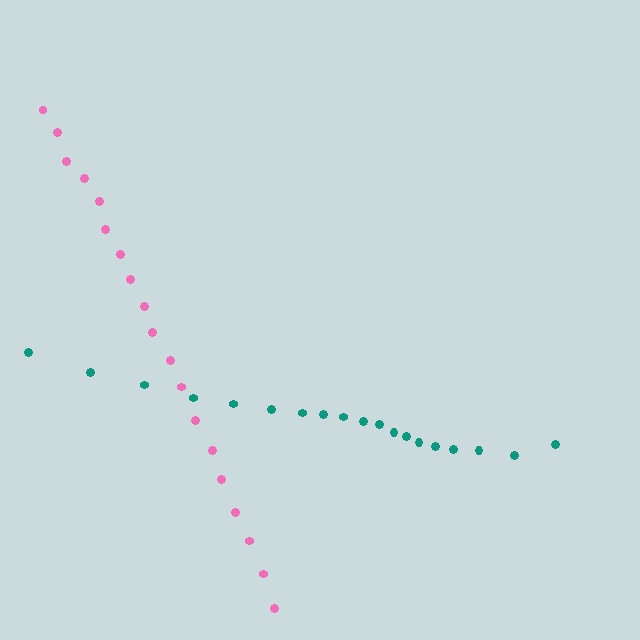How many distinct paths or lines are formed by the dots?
There are 2 distinct paths.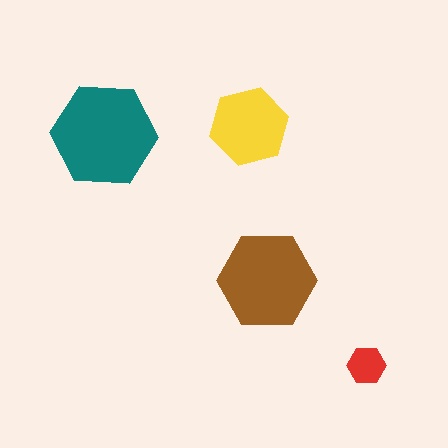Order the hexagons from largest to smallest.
the teal one, the brown one, the yellow one, the red one.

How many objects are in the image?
There are 4 objects in the image.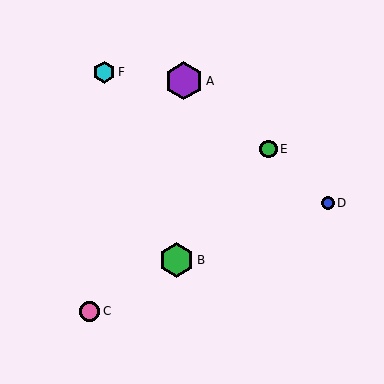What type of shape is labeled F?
Shape F is a cyan hexagon.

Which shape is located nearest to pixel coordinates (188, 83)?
The purple hexagon (labeled A) at (184, 81) is nearest to that location.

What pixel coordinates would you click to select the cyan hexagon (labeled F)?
Click at (104, 72) to select the cyan hexagon F.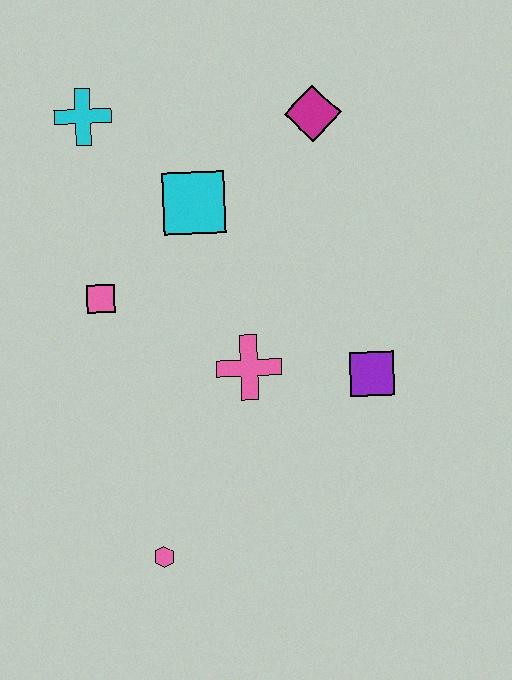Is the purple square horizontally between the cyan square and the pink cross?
No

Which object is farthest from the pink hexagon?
The magenta diamond is farthest from the pink hexagon.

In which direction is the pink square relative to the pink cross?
The pink square is to the left of the pink cross.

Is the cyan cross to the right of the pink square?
No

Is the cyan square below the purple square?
No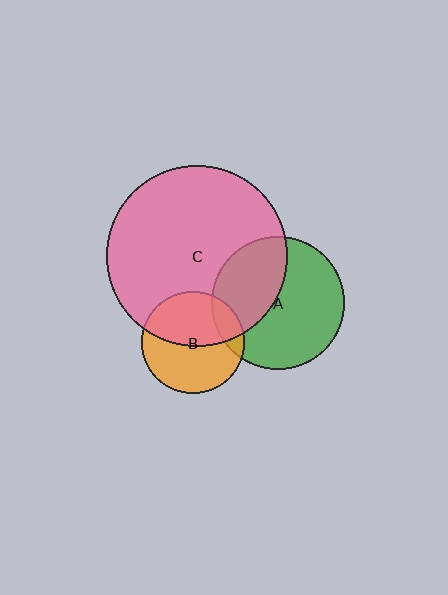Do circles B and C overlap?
Yes.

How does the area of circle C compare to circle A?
Approximately 1.9 times.